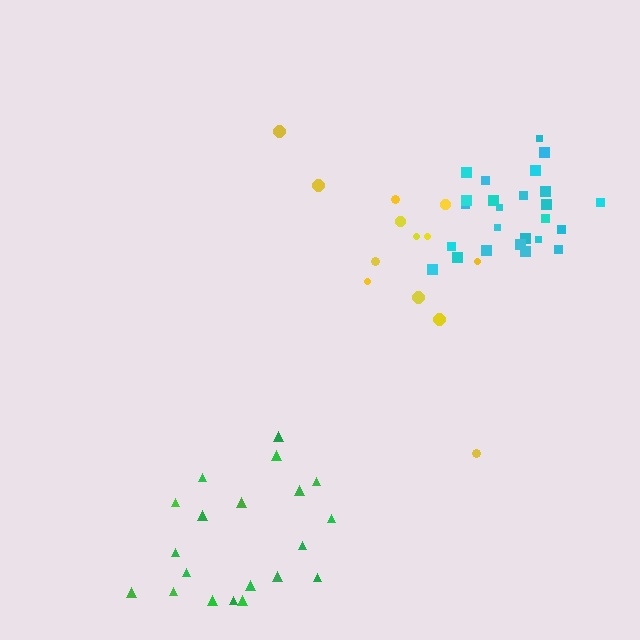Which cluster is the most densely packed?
Cyan.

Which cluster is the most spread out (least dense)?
Yellow.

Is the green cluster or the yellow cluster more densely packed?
Green.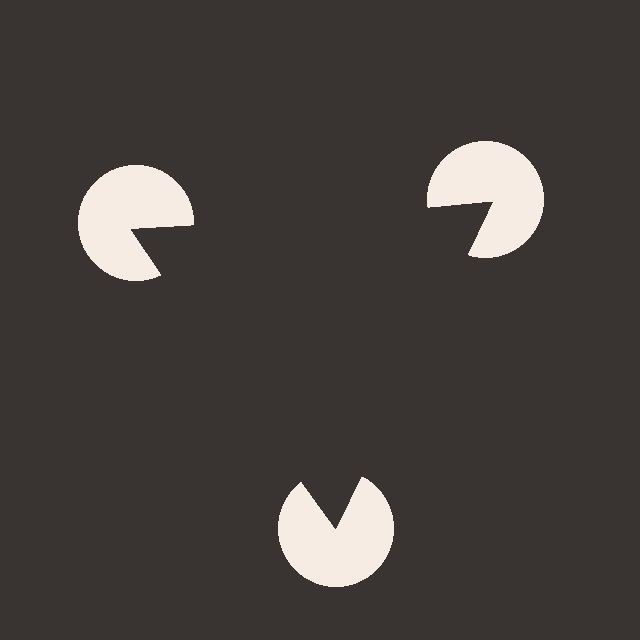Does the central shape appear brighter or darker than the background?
It typically appears slightly darker than the background, even though no actual brightness change is drawn.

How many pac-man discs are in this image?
There are 3 — one at each vertex of the illusory triangle.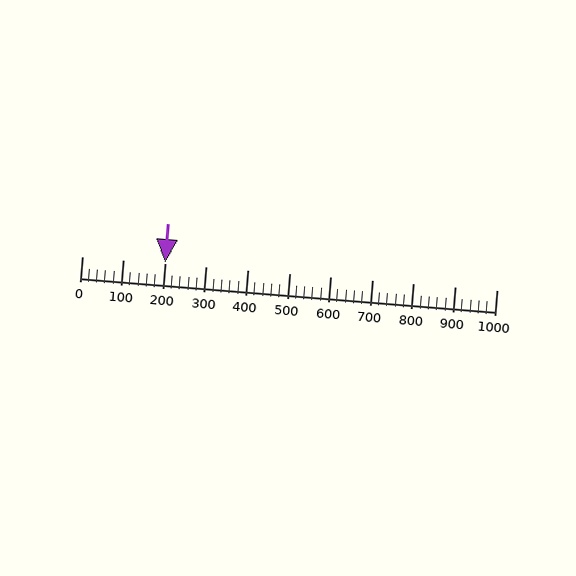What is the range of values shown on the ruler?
The ruler shows values from 0 to 1000.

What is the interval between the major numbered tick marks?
The major tick marks are spaced 100 units apart.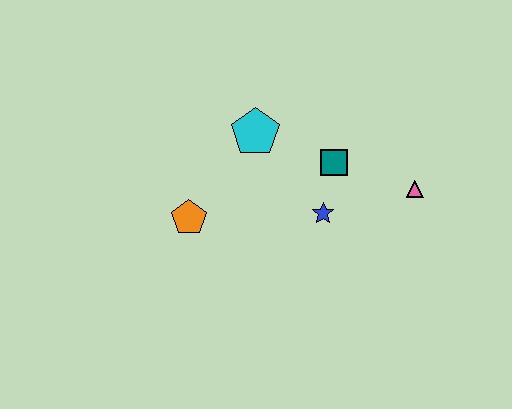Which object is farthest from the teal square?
The orange pentagon is farthest from the teal square.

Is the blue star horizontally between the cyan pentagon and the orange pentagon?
No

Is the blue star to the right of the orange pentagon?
Yes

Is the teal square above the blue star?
Yes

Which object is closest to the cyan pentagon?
The teal square is closest to the cyan pentagon.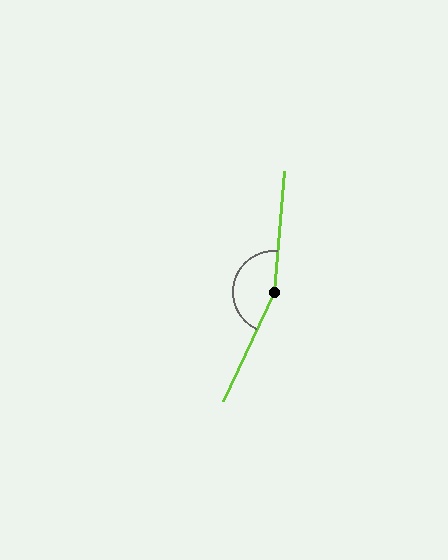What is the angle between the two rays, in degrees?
Approximately 160 degrees.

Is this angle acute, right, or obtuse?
It is obtuse.